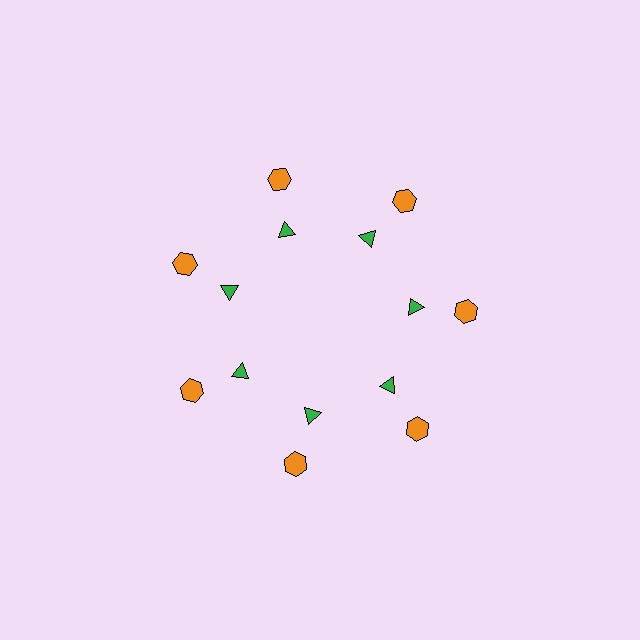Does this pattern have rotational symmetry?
Yes, this pattern has 7-fold rotational symmetry. It looks the same after rotating 51 degrees around the center.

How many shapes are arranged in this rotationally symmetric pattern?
There are 14 shapes, arranged in 7 groups of 2.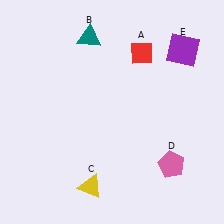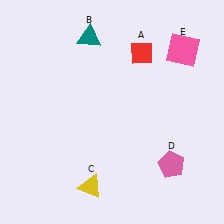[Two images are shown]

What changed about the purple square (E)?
In Image 1, E is purple. In Image 2, it changed to pink.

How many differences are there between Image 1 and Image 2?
There is 1 difference between the two images.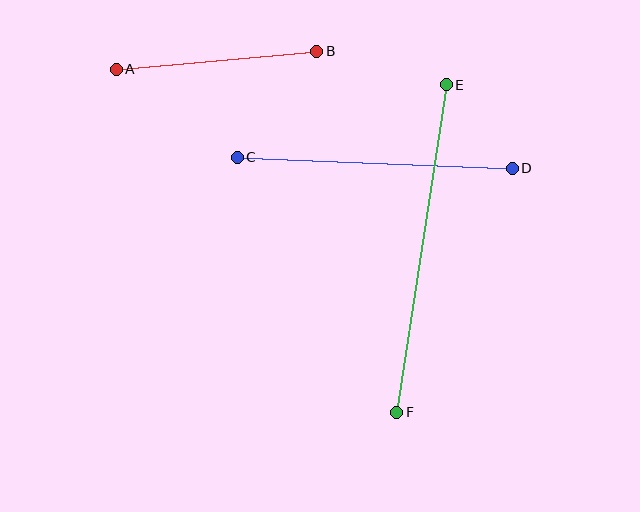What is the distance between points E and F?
The distance is approximately 331 pixels.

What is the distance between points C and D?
The distance is approximately 275 pixels.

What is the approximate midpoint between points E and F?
The midpoint is at approximately (421, 249) pixels.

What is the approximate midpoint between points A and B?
The midpoint is at approximately (216, 60) pixels.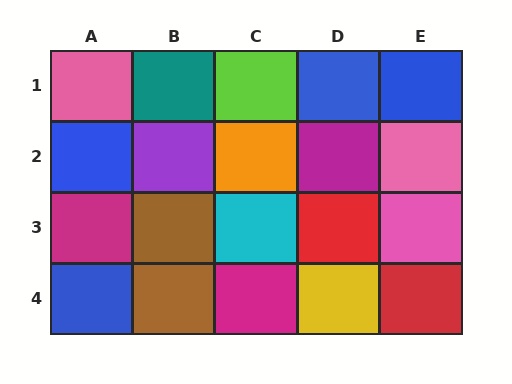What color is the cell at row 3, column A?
Magenta.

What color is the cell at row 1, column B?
Teal.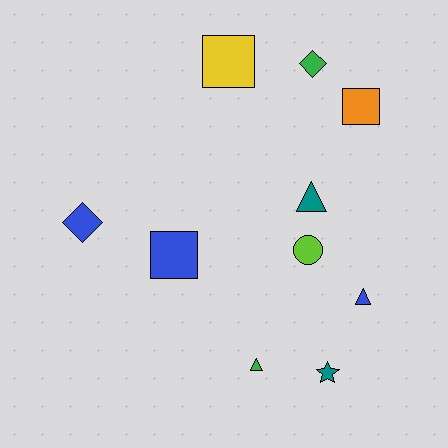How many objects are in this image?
There are 10 objects.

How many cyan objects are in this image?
There are no cyan objects.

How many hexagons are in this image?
There are no hexagons.